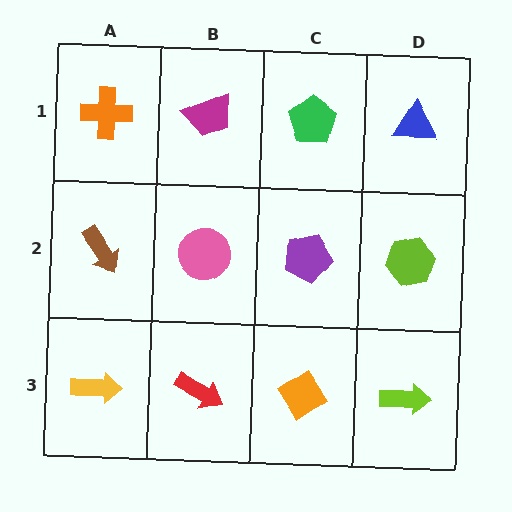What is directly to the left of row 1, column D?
A green pentagon.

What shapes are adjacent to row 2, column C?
A green pentagon (row 1, column C), an orange diamond (row 3, column C), a pink circle (row 2, column B), a lime hexagon (row 2, column D).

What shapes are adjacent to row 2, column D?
A blue triangle (row 1, column D), a lime arrow (row 3, column D), a purple pentagon (row 2, column C).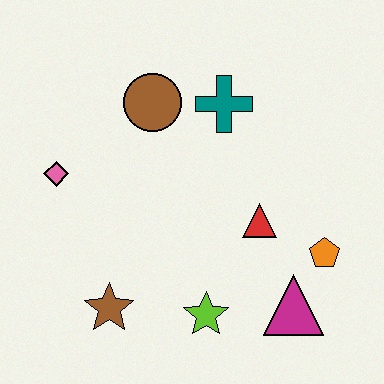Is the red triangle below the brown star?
No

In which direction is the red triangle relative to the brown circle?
The red triangle is below the brown circle.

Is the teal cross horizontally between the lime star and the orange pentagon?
Yes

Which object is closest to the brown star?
The lime star is closest to the brown star.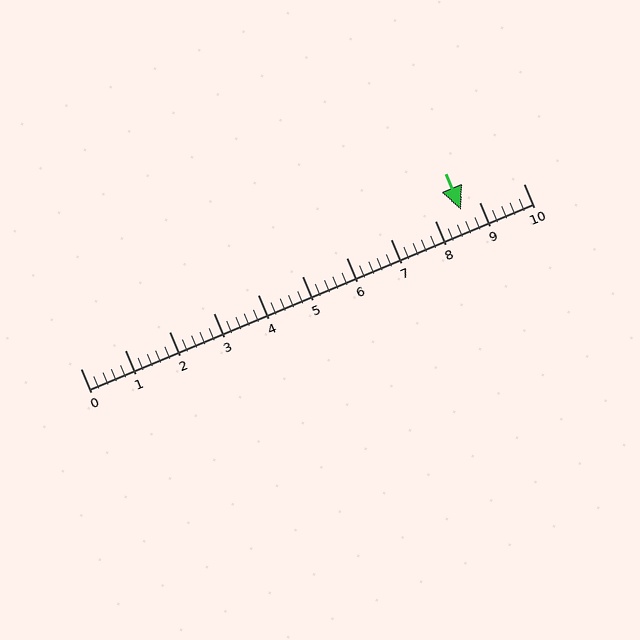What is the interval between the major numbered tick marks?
The major tick marks are spaced 1 units apart.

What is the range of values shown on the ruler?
The ruler shows values from 0 to 10.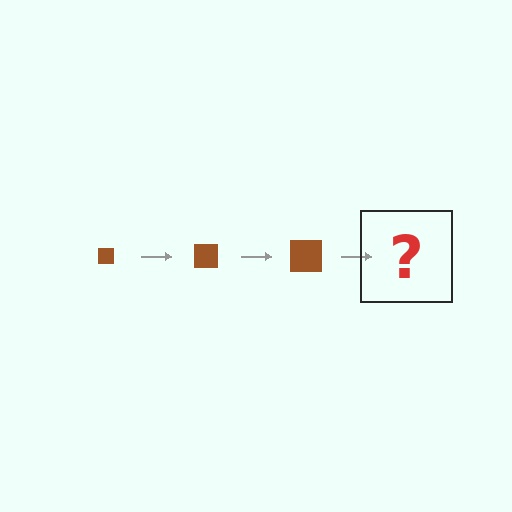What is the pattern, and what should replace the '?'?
The pattern is that the square gets progressively larger each step. The '?' should be a brown square, larger than the previous one.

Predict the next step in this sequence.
The next step is a brown square, larger than the previous one.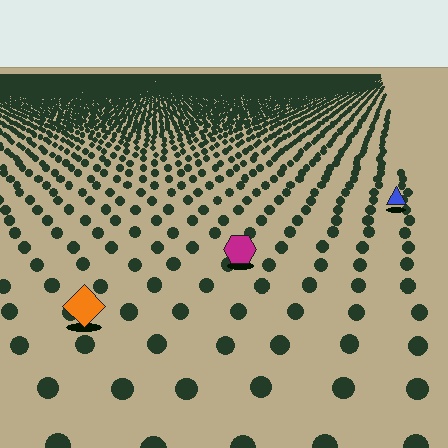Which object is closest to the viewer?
The orange diamond is closest. The texture marks near it are larger and more spread out.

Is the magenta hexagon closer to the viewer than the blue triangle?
Yes. The magenta hexagon is closer — you can tell from the texture gradient: the ground texture is coarser near it.